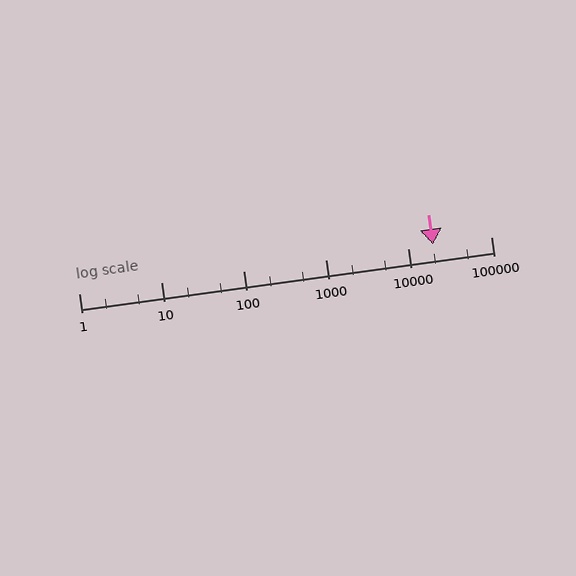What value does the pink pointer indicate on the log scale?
The pointer indicates approximately 20000.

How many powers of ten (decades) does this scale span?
The scale spans 5 decades, from 1 to 100000.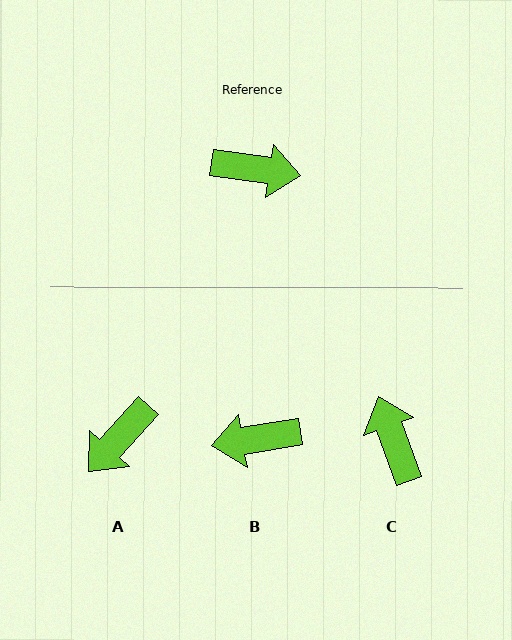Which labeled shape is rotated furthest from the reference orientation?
B, about 163 degrees away.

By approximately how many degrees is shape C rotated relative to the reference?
Approximately 118 degrees counter-clockwise.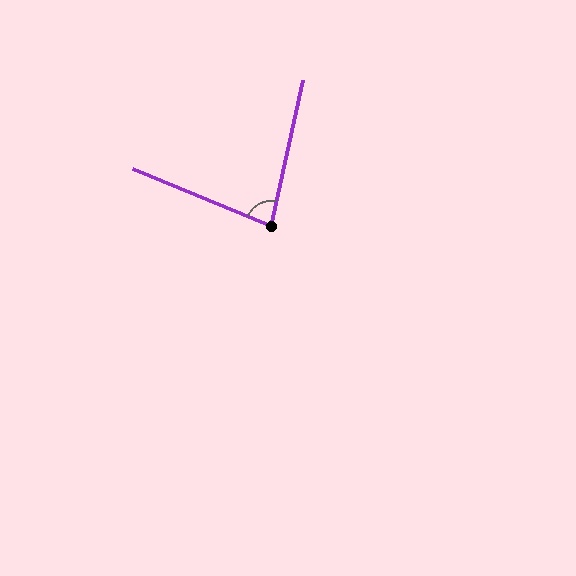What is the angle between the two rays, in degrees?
Approximately 80 degrees.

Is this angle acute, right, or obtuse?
It is acute.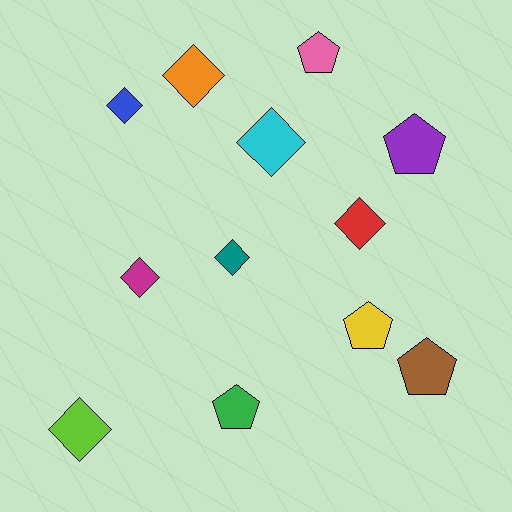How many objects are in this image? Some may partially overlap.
There are 12 objects.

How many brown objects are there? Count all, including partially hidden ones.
There is 1 brown object.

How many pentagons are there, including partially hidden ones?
There are 5 pentagons.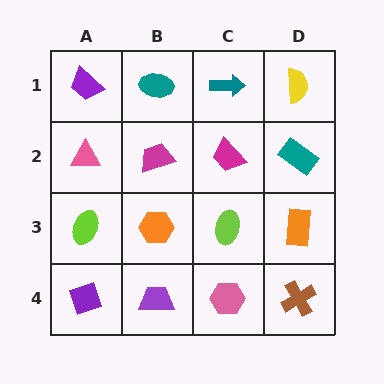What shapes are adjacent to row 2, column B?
A teal ellipse (row 1, column B), an orange hexagon (row 3, column B), a pink triangle (row 2, column A), a magenta trapezoid (row 2, column C).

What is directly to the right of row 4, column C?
A brown cross.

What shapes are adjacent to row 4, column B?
An orange hexagon (row 3, column B), a purple diamond (row 4, column A), a pink hexagon (row 4, column C).